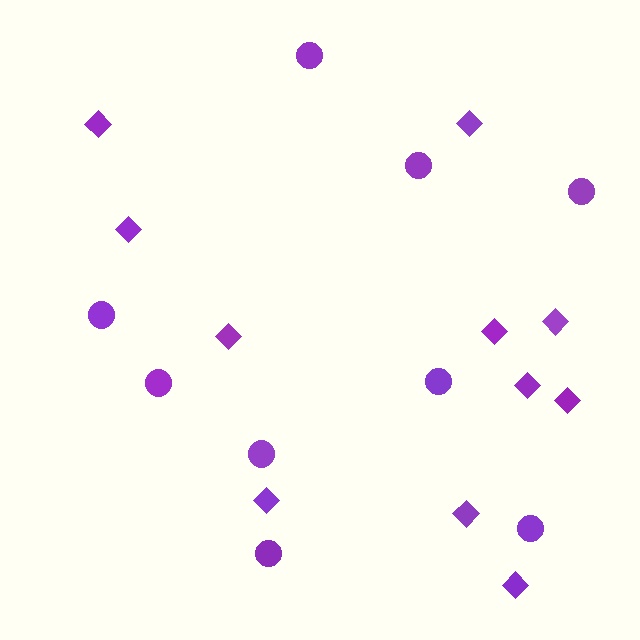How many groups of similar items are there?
There are 2 groups: one group of diamonds (11) and one group of circles (9).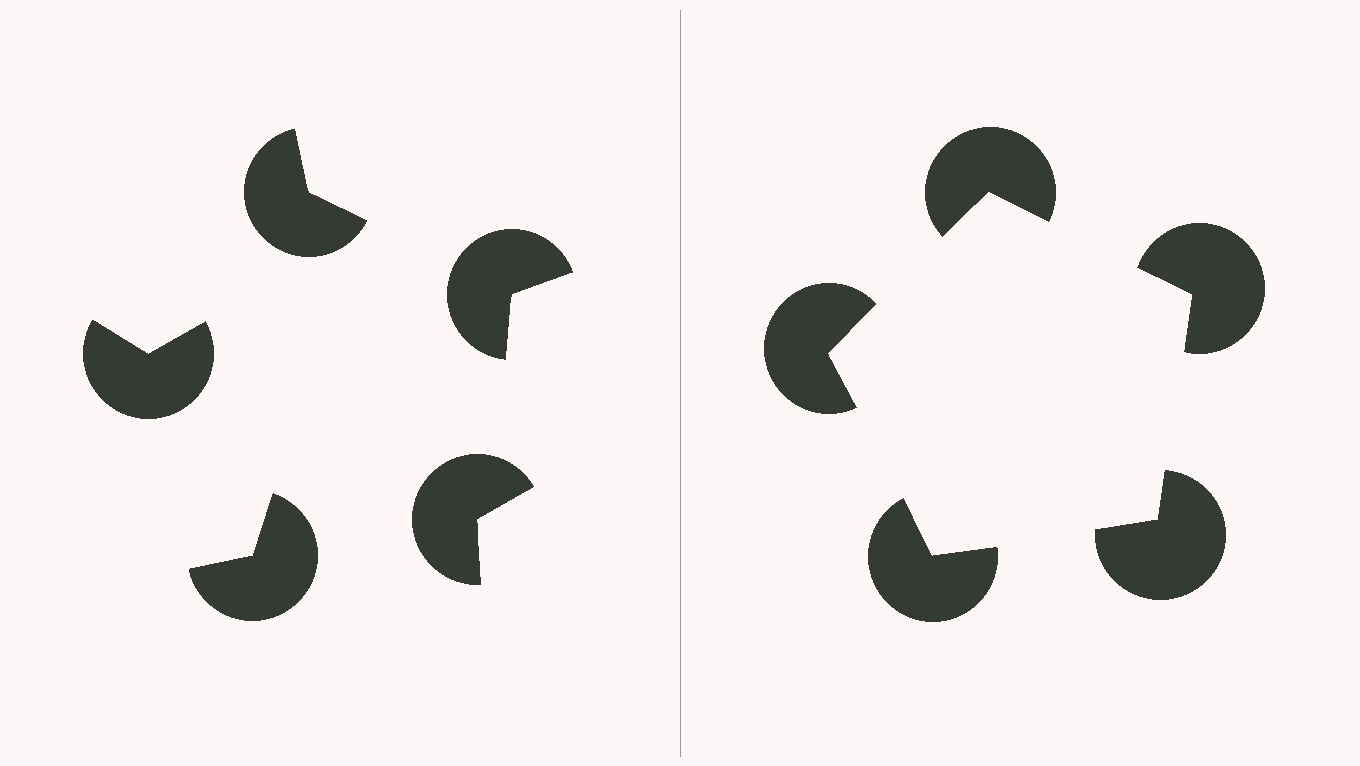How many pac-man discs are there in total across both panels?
10 — 5 on each side.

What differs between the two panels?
The pac-man discs are positioned identically on both sides; only the wedge orientations differ. On the right they align to a pentagon; on the left they are misaligned.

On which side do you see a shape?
An illusory pentagon appears on the right side. On the left side the wedge cuts are rotated, so no coherent shape forms.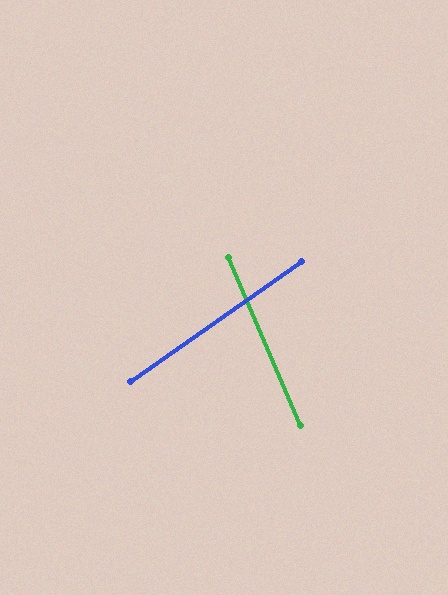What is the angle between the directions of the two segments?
Approximately 78 degrees.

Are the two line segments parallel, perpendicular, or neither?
Neither parallel nor perpendicular — they differ by about 78°.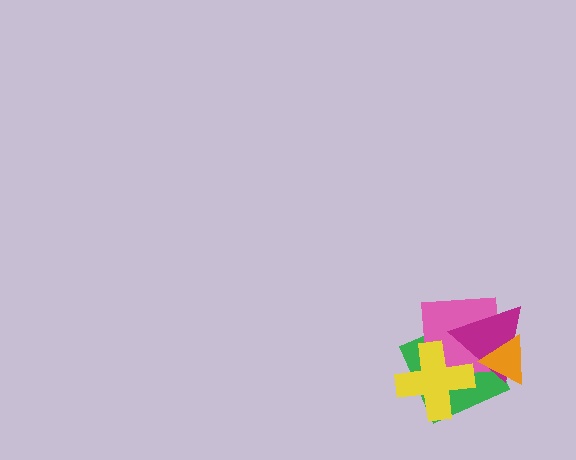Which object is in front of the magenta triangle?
The orange triangle is in front of the magenta triangle.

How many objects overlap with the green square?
4 objects overlap with the green square.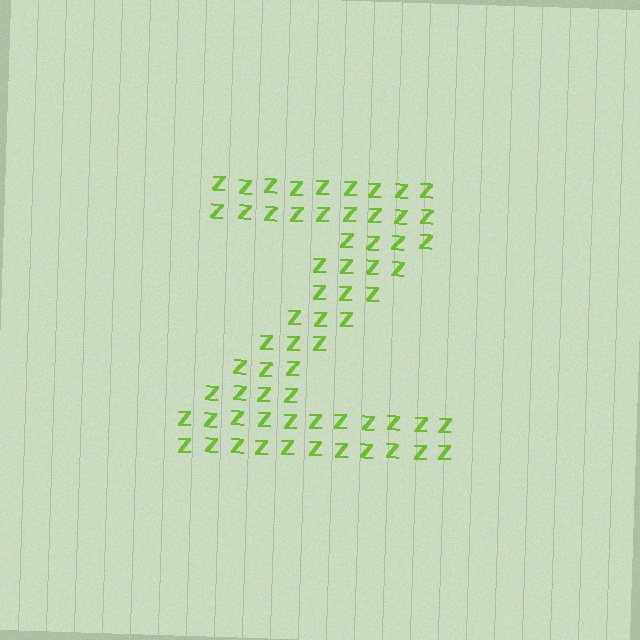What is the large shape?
The large shape is the letter Z.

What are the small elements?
The small elements are letter Z's.